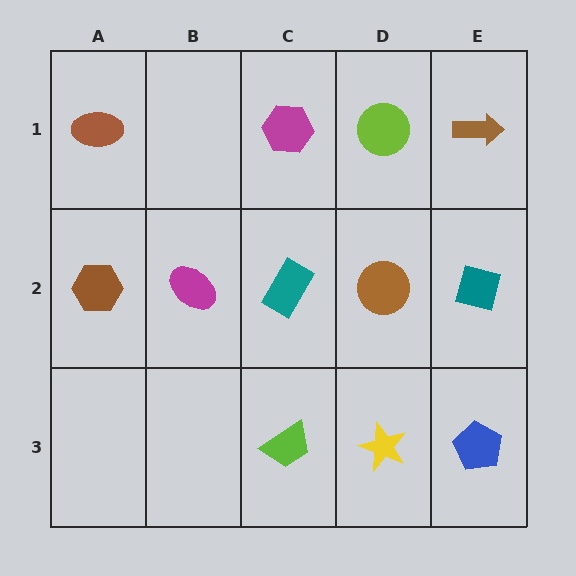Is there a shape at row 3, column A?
No, that cell is empty.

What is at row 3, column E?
A blue pentagon.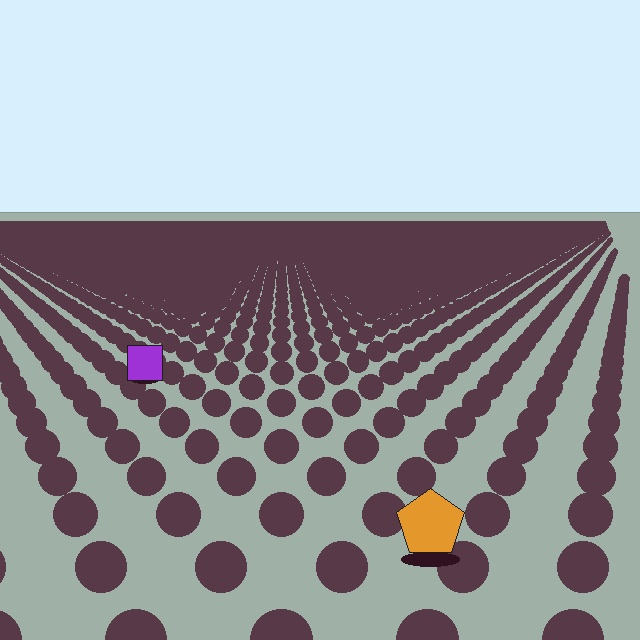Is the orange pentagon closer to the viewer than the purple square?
Yes. The orange pentagon is closer — you can tell from the texture gradient: the ground texture is coarser near it.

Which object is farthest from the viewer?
The purple square is farthest from the viewer. It appears smaller and the ground texture around it is denser.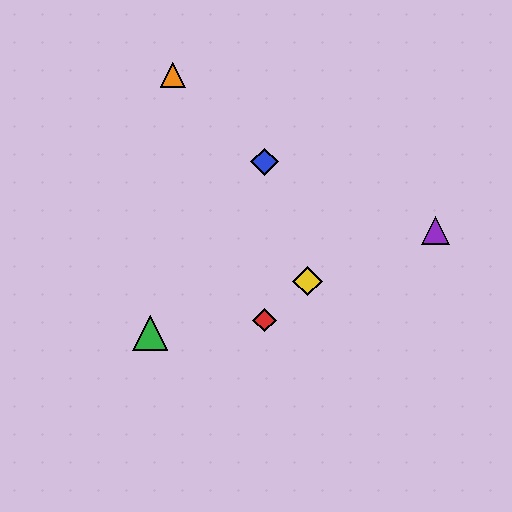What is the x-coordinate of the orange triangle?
The orange triangle is at x≈173.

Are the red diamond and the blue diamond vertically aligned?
Yes, both are at x≈265.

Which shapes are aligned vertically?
The red diamond, the blue diamond are aligned vertically.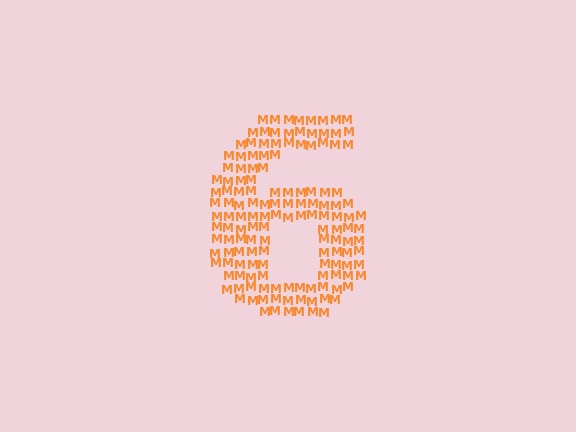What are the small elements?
The small elements are letter M's.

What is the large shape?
The large shape is the digit 6.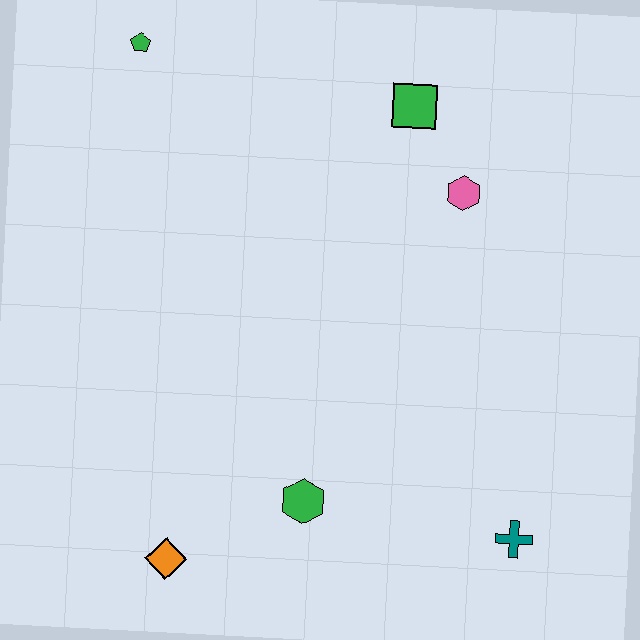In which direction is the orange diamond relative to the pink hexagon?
The orange diamond is below the pink hexagon.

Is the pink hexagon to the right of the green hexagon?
Yes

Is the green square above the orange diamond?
Yes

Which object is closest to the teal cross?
The green hexagon is closest to the teal cross.